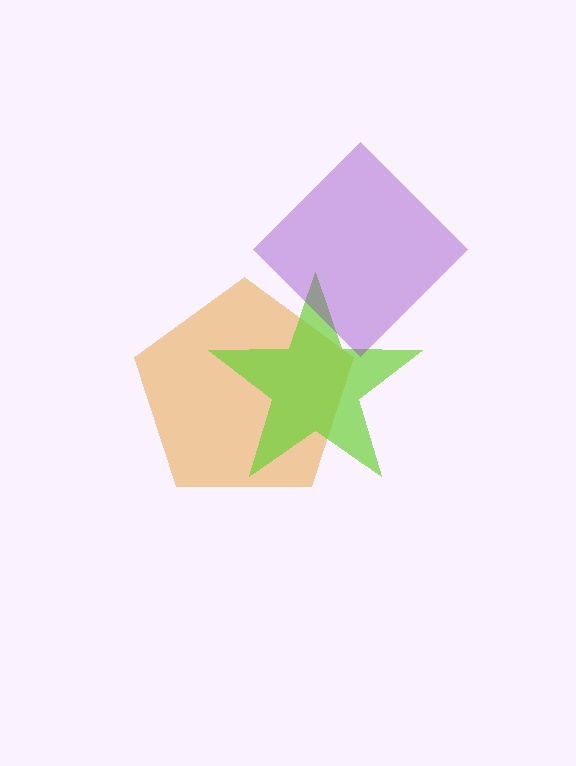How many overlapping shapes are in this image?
There are 3 overlapping shapes in the image.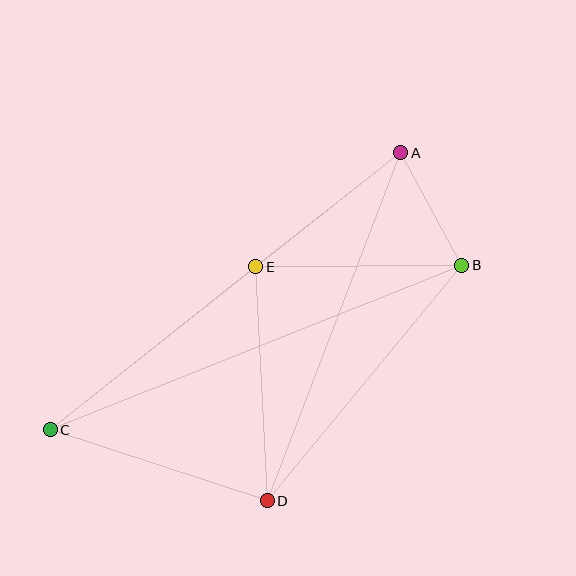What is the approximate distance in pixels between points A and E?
The distance between A and E is approximately 185 pixels.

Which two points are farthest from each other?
Points A and C are farthest from each other.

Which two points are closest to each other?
Points A and B are closest to each other.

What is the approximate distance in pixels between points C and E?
The distance between C and E is approximately 262 pixels.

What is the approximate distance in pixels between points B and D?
The distance between B and D is approximately 305 pixels.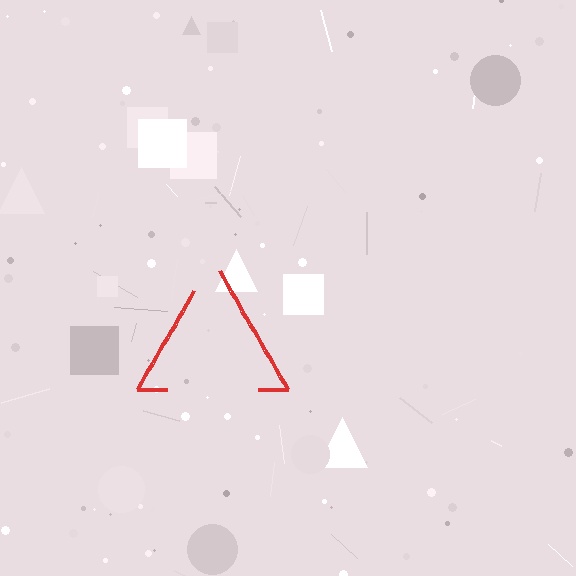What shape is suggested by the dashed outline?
The dashed outline suggests a triangle.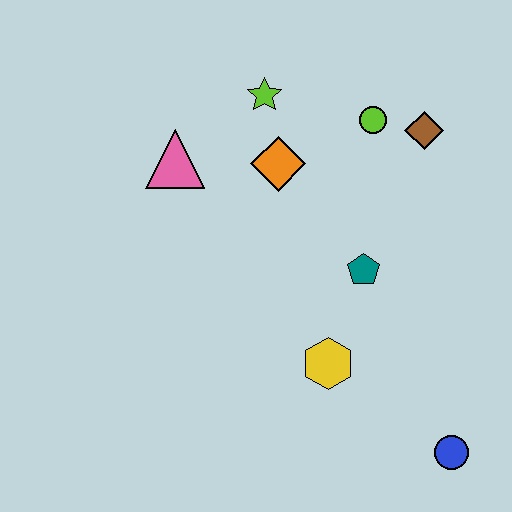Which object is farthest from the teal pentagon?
The pink triangle is farthest from the teal pentagon.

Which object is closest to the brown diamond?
The lime circle is closest to the brown diamond.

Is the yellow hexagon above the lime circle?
No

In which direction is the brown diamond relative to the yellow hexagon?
The brown diamond is above the yellow hexagon.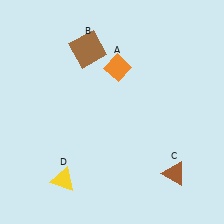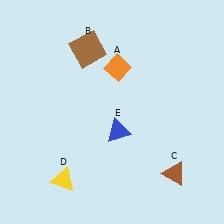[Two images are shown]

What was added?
A blue triangle (E) was added in Image 2.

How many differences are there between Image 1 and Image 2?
There is 1 difference between the two images.